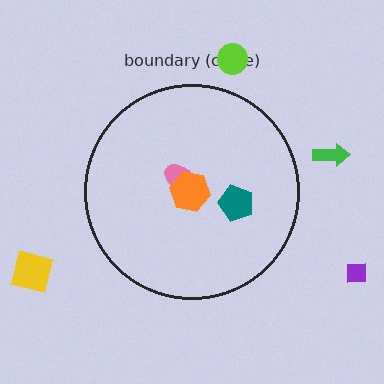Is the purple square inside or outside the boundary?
Outside.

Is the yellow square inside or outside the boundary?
Outside.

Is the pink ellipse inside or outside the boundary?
Inside.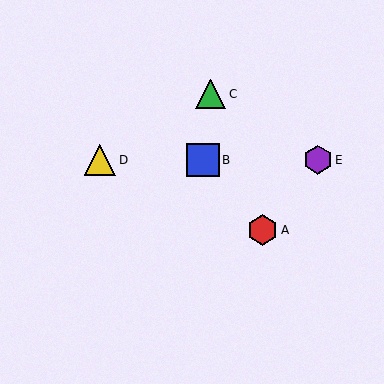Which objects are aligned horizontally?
Objects B, D, E are aligned horizontally.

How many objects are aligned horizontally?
3 objects (B, D, E) are aligned horizontally.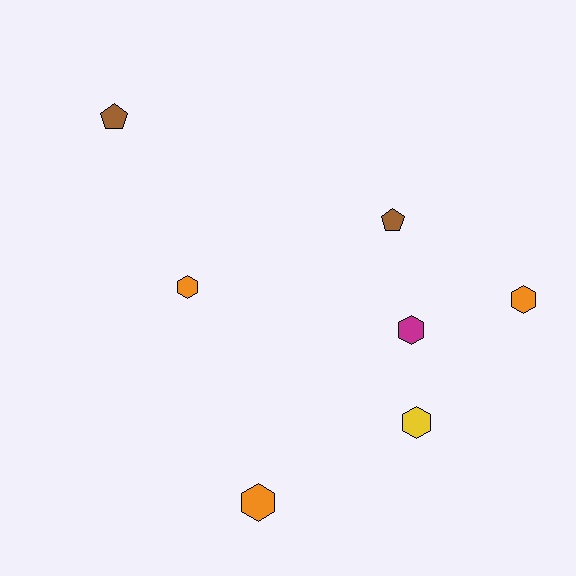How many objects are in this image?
There are 7 objects.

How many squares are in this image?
There are no squares.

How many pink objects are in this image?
There are no pink objects.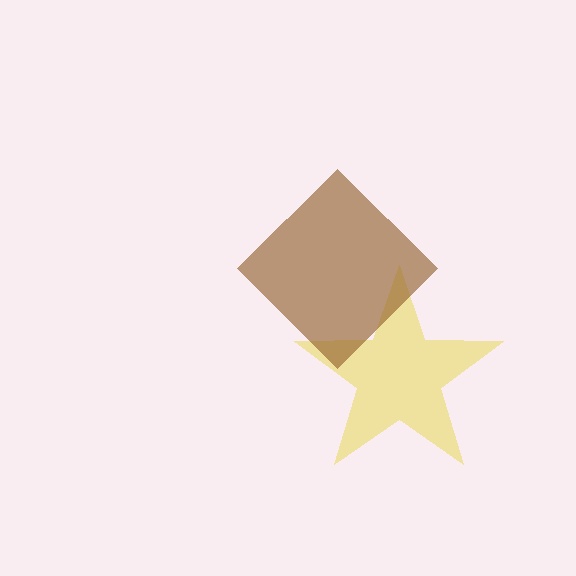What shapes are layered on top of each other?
The layered shapes are: a yellow star, a brown diamond.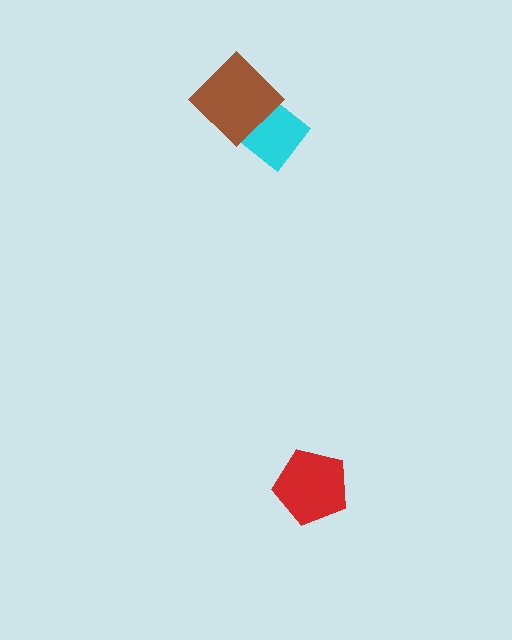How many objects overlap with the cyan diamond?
1 object overlaps with the cyan diamond.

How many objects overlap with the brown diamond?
1 object overlaps with the brown diamond.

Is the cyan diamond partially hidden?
Yes, it is partially covered by another shape.